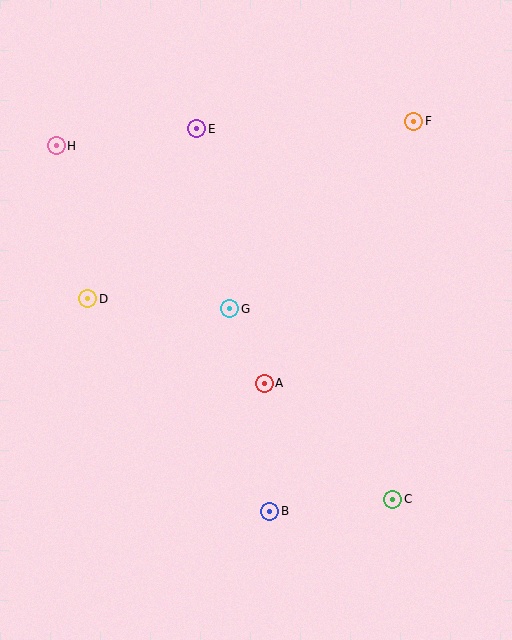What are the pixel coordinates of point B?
Point B is at (270, 511).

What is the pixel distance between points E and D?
The distance between E and D is 202 pixels.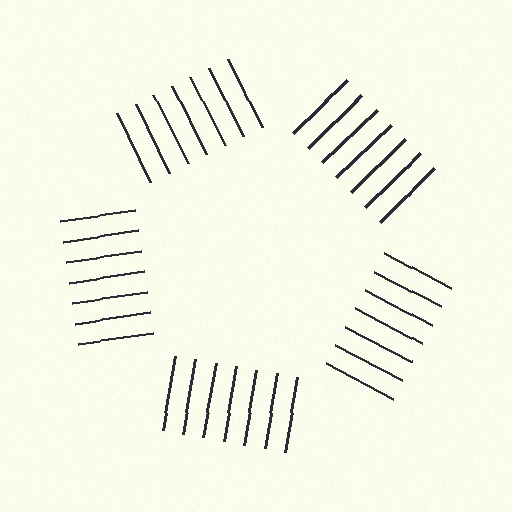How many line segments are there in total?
35 — 7 along each of the 5 edges.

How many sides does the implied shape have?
5 sides — the line-ends trace a pentagon.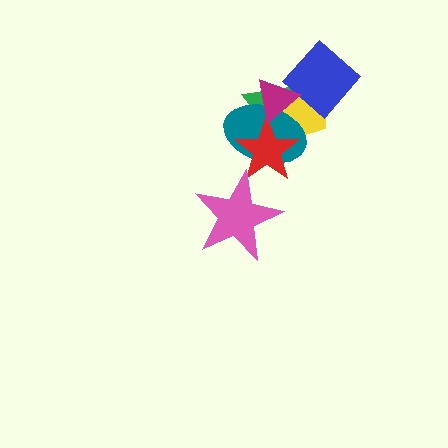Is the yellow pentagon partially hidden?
Yes, it is partially covered by another shape.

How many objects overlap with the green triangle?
5 objects overlap with the green triangle.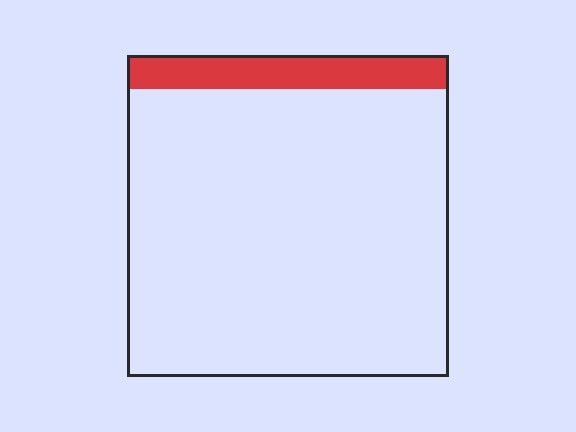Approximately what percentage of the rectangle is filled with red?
Approximately 10%.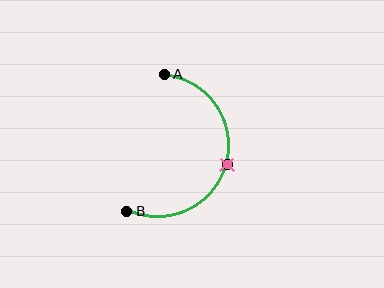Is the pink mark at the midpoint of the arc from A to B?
Yes. The pink mark lies on the arc at equal arc-length from both A and B — it is the arc midpoint.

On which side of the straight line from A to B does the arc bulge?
The arc bulges to the right of the straight line connecting A and B.